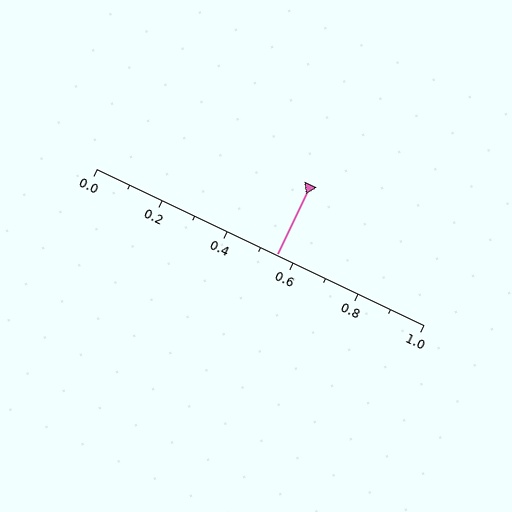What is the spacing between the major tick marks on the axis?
The major ticks are spaced 0.2 apart.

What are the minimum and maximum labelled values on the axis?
The axis runs from 0.0 to 1.0.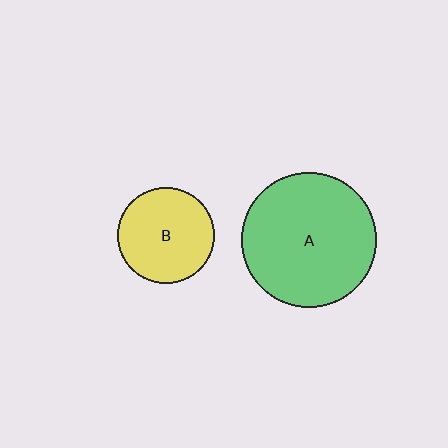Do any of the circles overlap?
No, none of the circles overlap.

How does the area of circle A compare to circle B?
Approximately 2.0 times.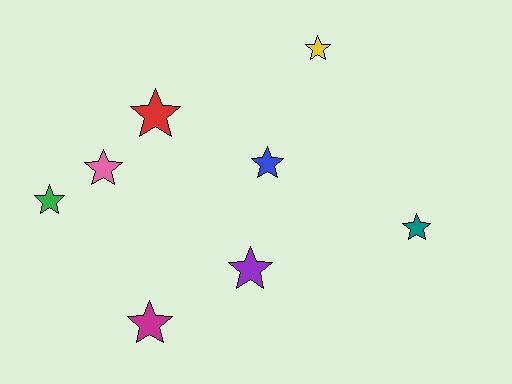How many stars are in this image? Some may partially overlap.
There are 8 stars.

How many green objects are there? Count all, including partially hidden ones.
There is 1 green object.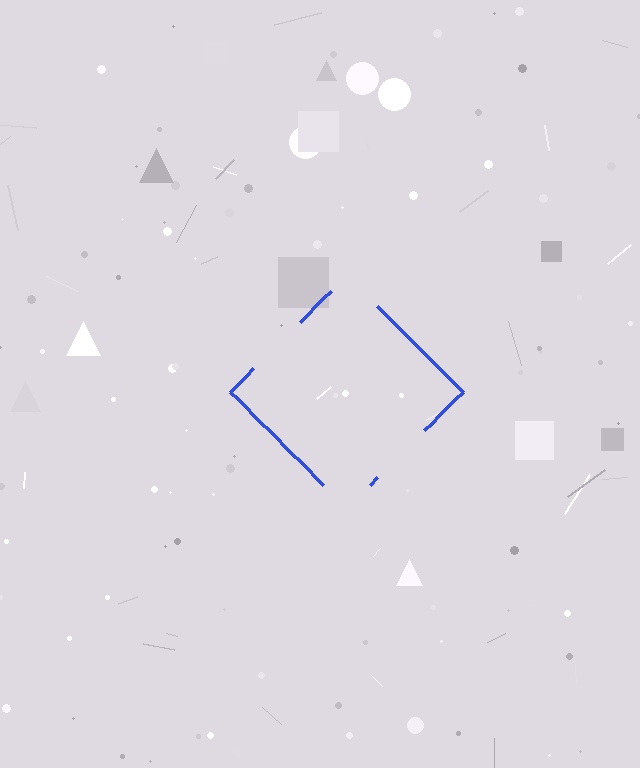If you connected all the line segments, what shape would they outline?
They would outline a diamond.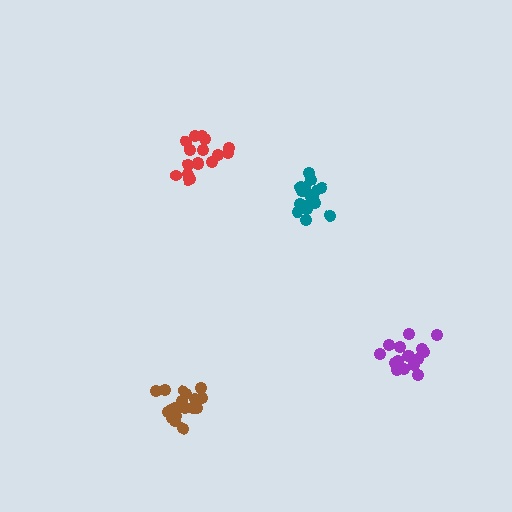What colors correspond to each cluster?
The clusters are colored: red, purple, teal, brown.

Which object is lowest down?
The brown cluster is bottommost.